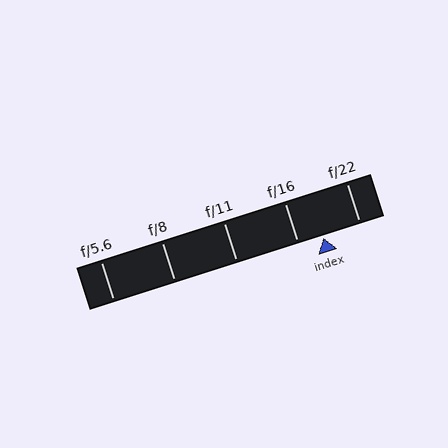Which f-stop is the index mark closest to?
The index mark is closest to f/16.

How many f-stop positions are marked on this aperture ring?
There are 5 f-stop positions marked.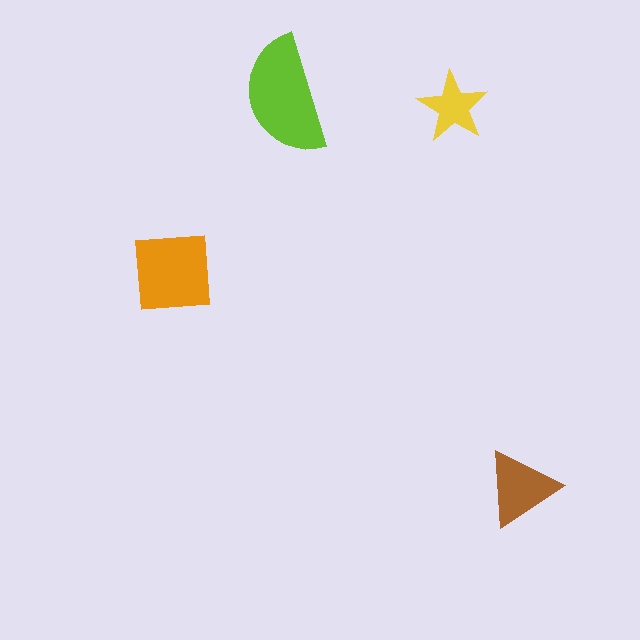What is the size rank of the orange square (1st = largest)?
2nd.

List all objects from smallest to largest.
The yellow star, the brown triangle, the orange square, the lime semicircle.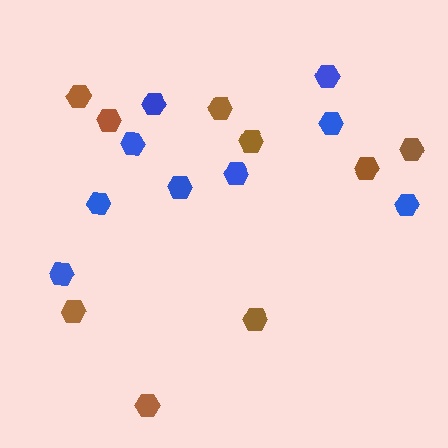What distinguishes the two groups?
There are 2 groups: one group of blue hexagons (9) and one group of brown hexagons (9).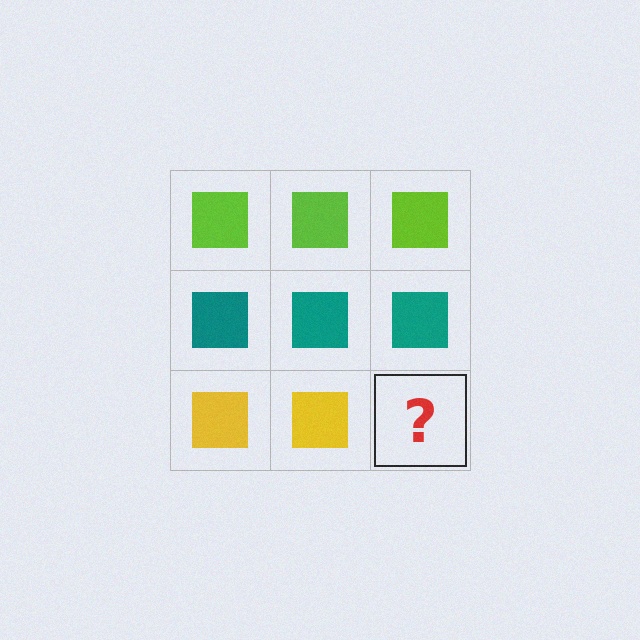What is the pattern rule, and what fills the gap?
The rule is that each row has a consistent color. The gap should be filled with a yellow square.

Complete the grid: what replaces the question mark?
The question mark should be replaced with a yellow square.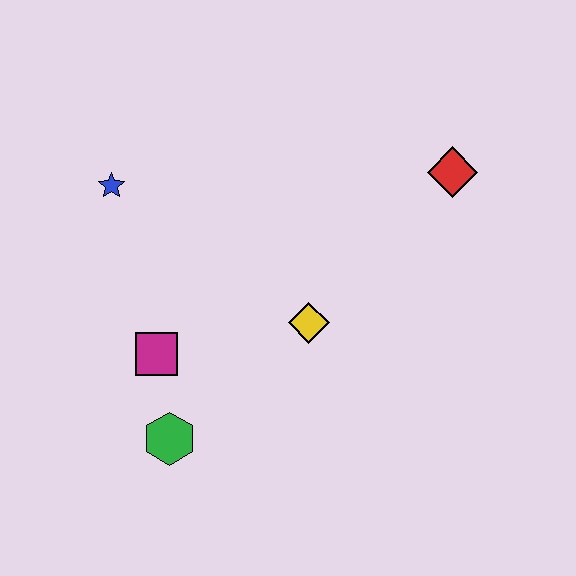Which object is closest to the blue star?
The magenta square is closest to the blue star.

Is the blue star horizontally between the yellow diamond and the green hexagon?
No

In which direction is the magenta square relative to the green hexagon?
The magenta square is above the green hexagon.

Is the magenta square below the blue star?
Yes